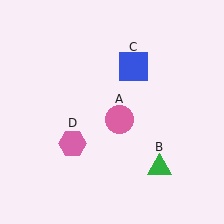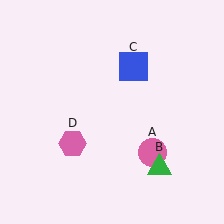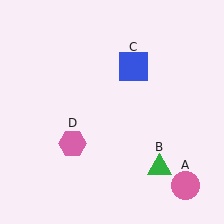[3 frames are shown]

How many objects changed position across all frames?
1 object changed position: pink circle (object A).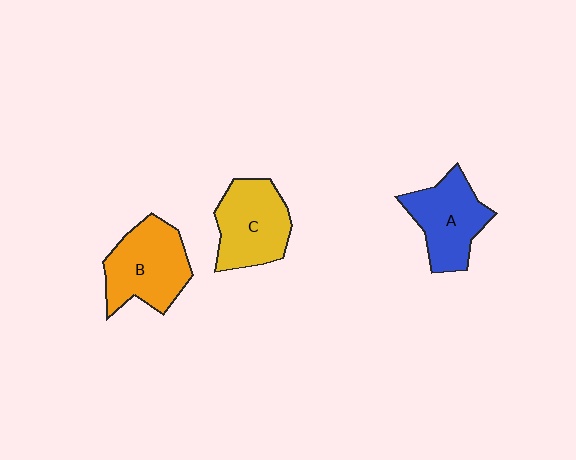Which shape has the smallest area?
Shape A (blue).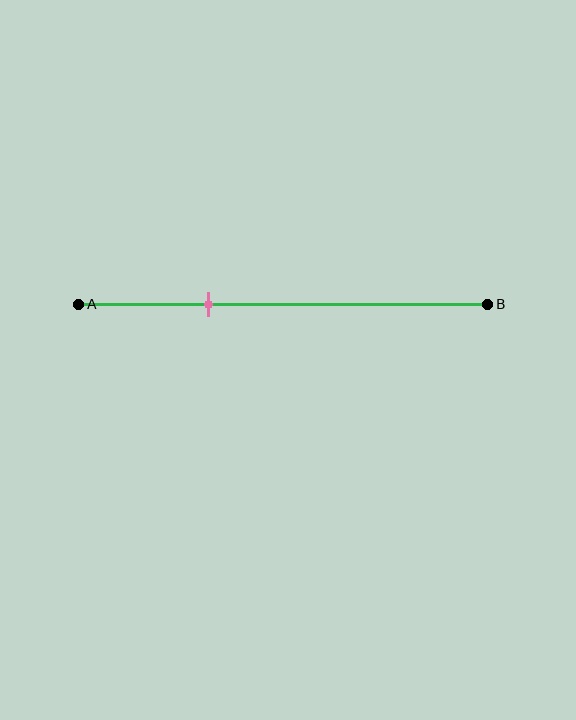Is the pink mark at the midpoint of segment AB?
No, the mark is at about 30% from A, not at the 50% midpoint.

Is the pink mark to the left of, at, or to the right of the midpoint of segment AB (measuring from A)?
The pink mark is to the left of the midpoint of segment AB.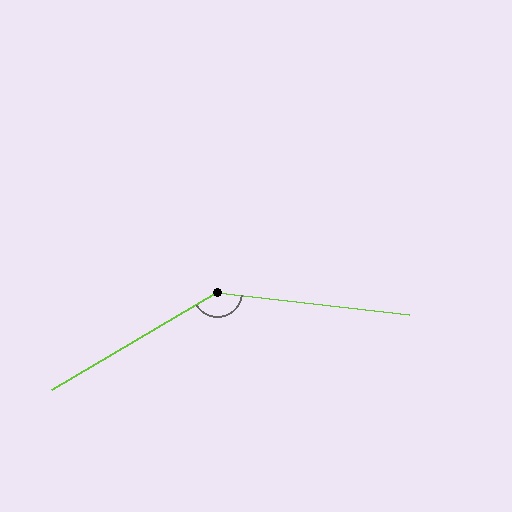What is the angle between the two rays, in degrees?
Approximately 143 degrees.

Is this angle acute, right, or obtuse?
It is obtuse.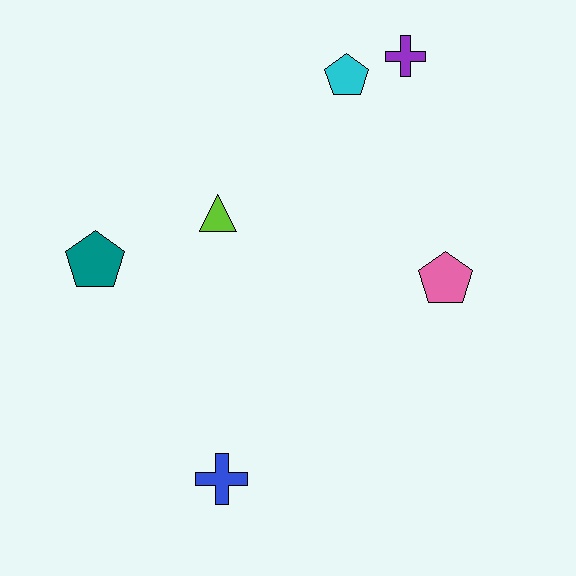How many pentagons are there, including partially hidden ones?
There are 3 pentagons.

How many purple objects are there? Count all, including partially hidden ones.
There is 1 purple object.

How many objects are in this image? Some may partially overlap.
There are 6 objects.